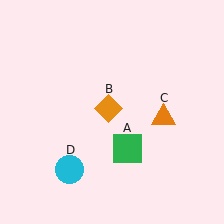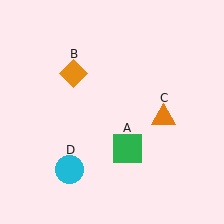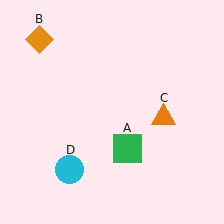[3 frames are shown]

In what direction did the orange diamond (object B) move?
The orange diamond (object B) moved up and to the left.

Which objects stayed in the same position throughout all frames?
Green square (object A) and orange triangle (object C) and cyan circle (object D) remained stationary.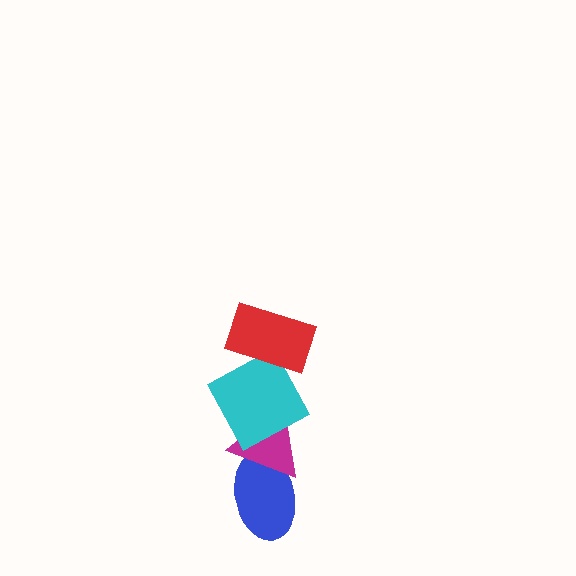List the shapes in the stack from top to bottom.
From top to bottom: the red rectangle, the cyan square, the magenta triangle, the blue ellipse.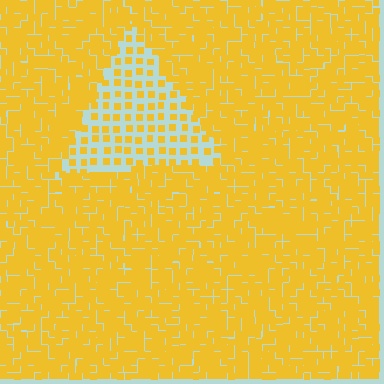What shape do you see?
I see a triangle.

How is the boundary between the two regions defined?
The boundary is defined by a change in element density (approximately 2.6x ratio). All elements are the same color, size, and shape.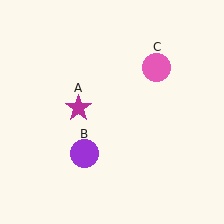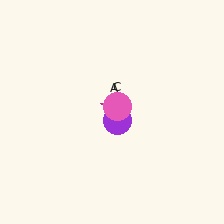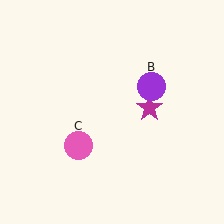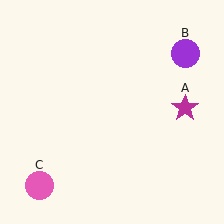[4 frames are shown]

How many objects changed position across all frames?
3 objects changed position: magenta star (object A), purple circle (object B), pink circle (object C).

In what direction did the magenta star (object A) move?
The magenta star (object A) moved right.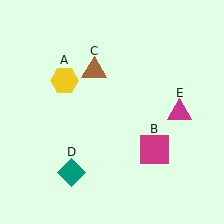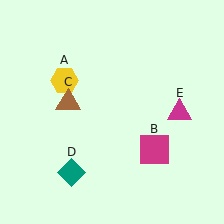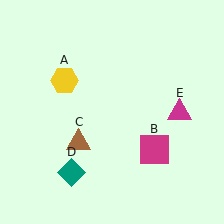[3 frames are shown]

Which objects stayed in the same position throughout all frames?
Yellow hexagon (object A) and magenta square (object B) and teal diamond (object D) and magenta triangle (object E) remained stationary.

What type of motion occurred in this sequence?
The brown triangle (object C) rotated counterclockwise around the center of the scene.